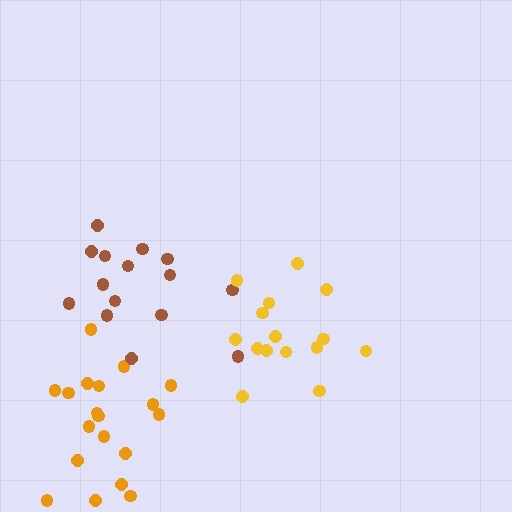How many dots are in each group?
Group 1: 19 dots, Group 2: 15 dots, Group 3: 15 dots (49 total).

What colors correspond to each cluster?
The clusters are colored: orange, brown, yellow.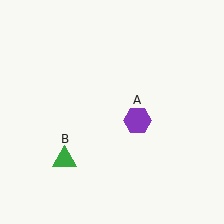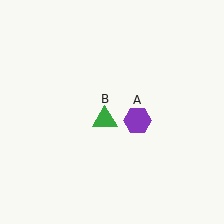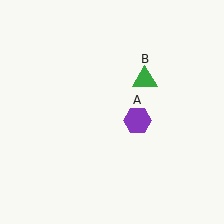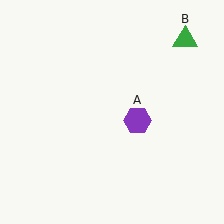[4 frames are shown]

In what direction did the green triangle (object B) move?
The green triangle (object B) moved up and to the right.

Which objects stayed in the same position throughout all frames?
Purple hexagon (object A) remained stationary.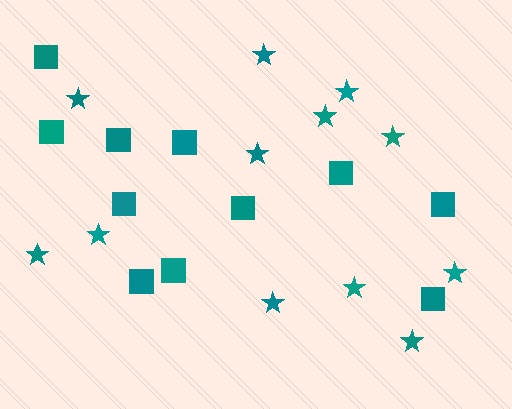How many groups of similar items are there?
There are 2 groups: one group of stars (12) and one group of squares (11).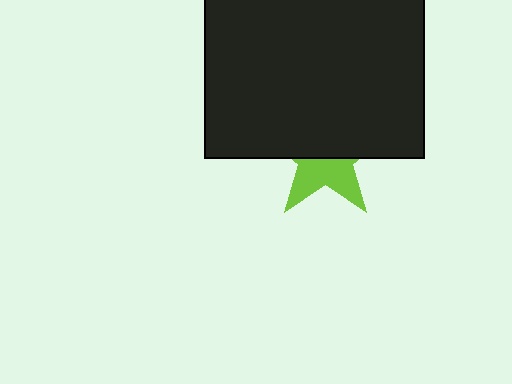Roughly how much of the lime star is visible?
A small part of it is visible (roughly 42%).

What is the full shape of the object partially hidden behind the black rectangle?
The partially hidden object is a lime star.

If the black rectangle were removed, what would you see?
You would see the complete lime star.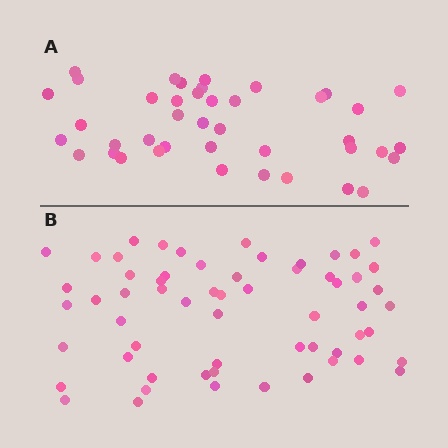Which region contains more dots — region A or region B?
Region B (the bottom region) has more dots.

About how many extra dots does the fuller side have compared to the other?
Region B has approximately 20 more dots than region A.